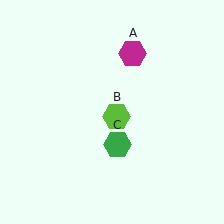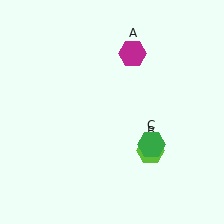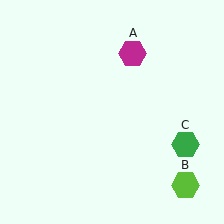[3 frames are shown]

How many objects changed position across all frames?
2 objects changed position: lime hexagon (object B), green hexagon (object C).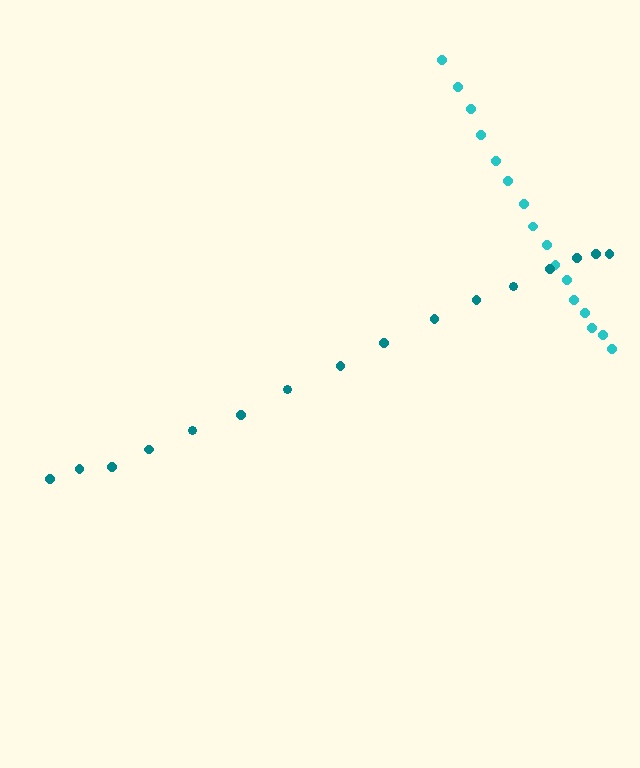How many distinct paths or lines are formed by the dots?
There are 2 distinct paths.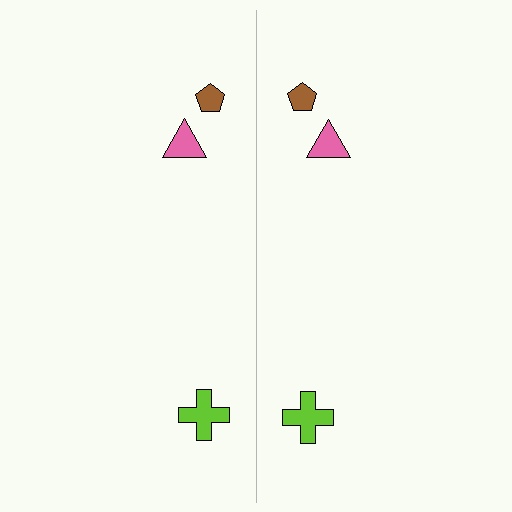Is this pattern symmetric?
Yes, this pattern has bilateral (reflection) symmetry.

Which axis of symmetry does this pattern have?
The pattern has a vertical axis of symmetry running through the center of the image.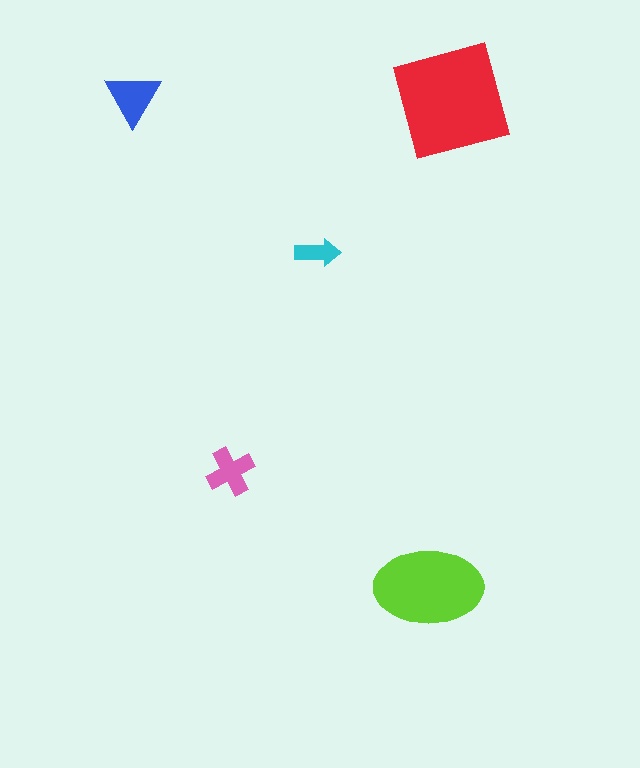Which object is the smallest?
The cyan arrow.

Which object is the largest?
The red square.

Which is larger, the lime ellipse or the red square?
The red square.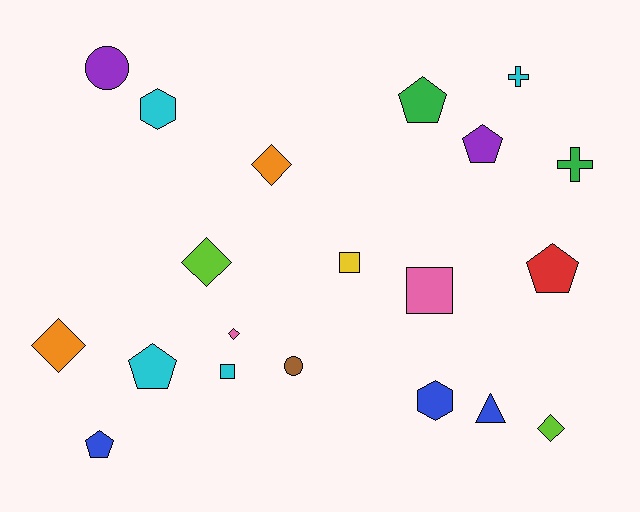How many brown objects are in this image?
There is 1 brown object.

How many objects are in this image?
There are 20 objects.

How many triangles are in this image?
There is 1 triangle.